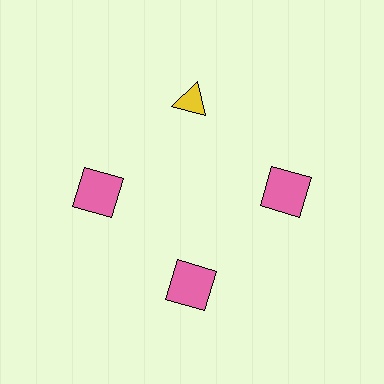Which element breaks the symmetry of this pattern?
The yellow triangle at roughly the 12 o'clock position breaks the symmetry. All other shapes are pink squares.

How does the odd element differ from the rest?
It differs in both color (yellow instead of pink) and shape (triangle instead of square).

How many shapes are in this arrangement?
There are 4 shapes arranged in a ring pattern.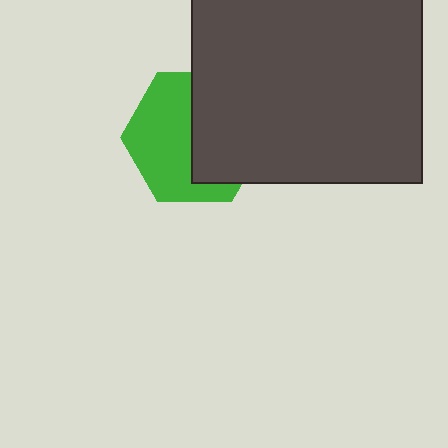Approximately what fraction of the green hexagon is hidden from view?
Roughly 47% of the green hexagon is hidden behind the dark gray square.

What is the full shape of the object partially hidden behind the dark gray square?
The partially hidden object is a green hexagon.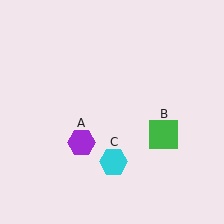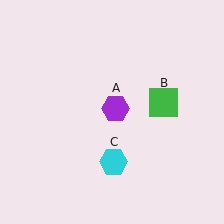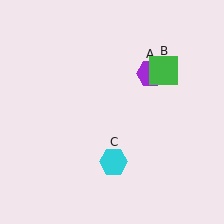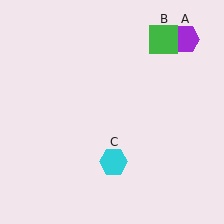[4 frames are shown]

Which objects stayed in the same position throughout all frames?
Cyan hexagon (object C) remained stationary.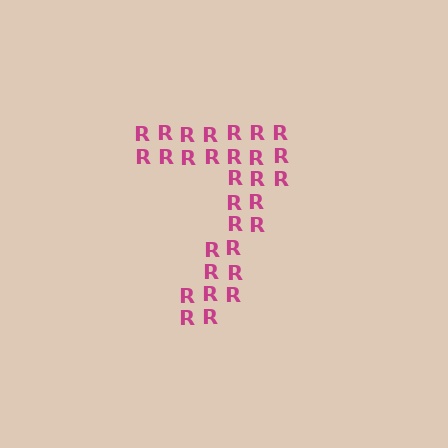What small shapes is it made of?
It is made of small letter R's.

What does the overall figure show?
The overall figure shows the digit 7.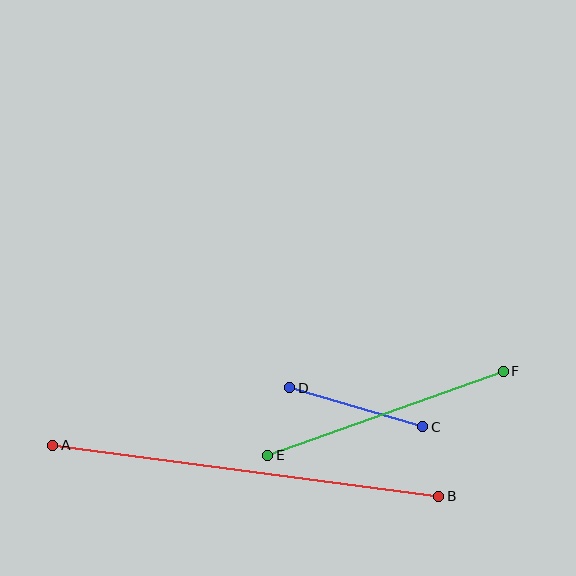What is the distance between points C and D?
The distance is approximately 138 pixels.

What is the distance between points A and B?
The distance is approximately 389 pixels.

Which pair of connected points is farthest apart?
Points A and B are farthest apart.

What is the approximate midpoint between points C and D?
The midpoint is at approximately (356, 407) pixels.